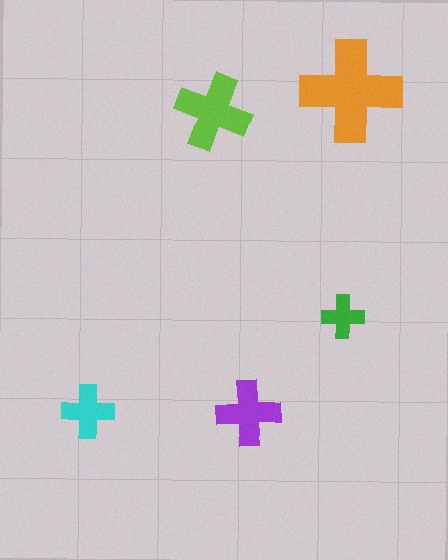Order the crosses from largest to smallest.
the orange one, the lime one, the purple one, the cyan one, the green one.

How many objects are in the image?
There are 5 objects in the image.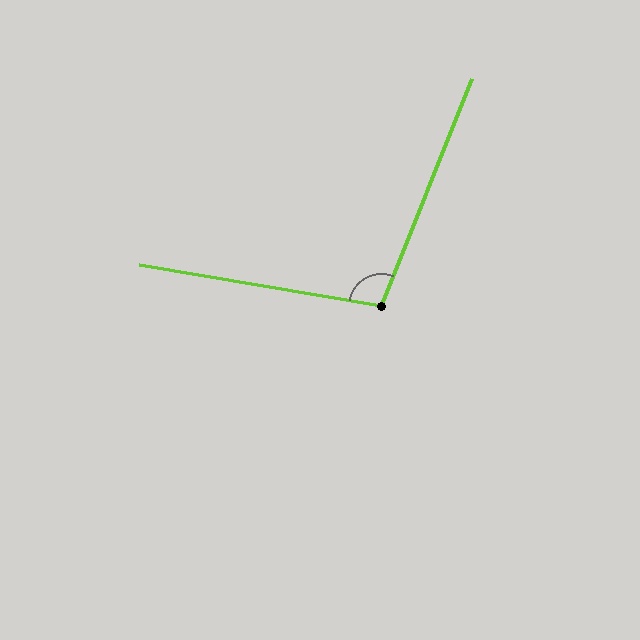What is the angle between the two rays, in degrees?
Approximately 102 degrees.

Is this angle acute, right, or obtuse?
It is obtuse.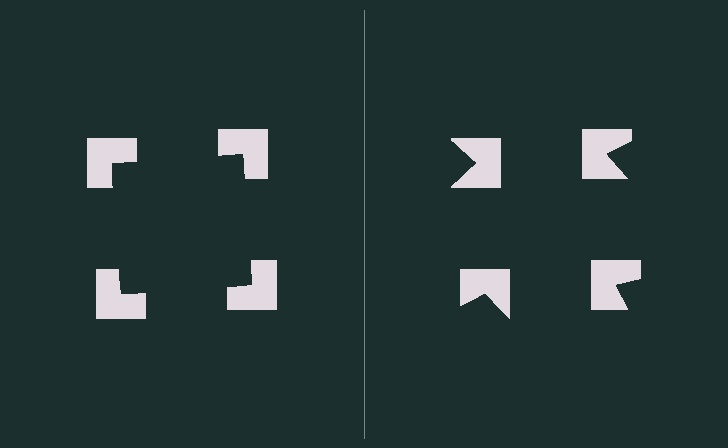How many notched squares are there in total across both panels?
8 — 4 on each side.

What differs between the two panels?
The notched squares are positioned identically on both sides; only the wedge orientations differ. On the left they align to a square; on the right they are misaligned.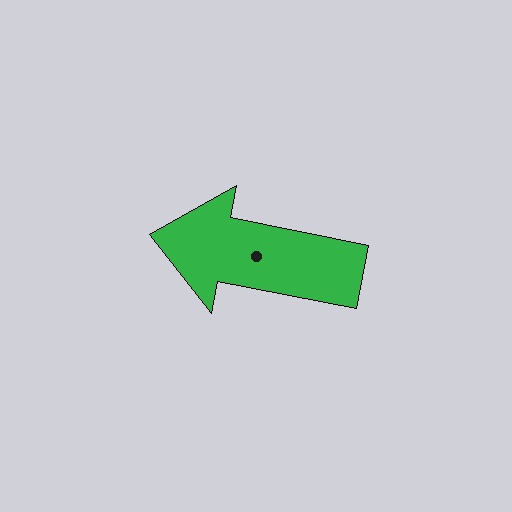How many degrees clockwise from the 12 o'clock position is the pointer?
Approximately 281 degrees.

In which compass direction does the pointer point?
West.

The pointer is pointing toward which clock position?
Roughly 9 o'clock.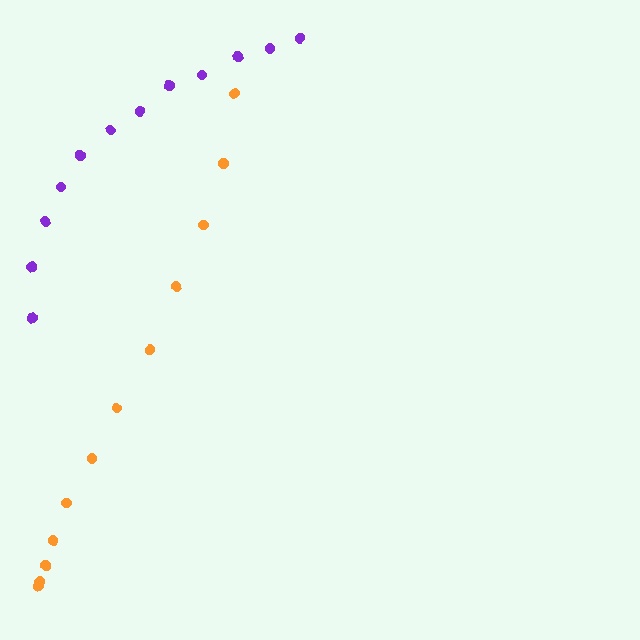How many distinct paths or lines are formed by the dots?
There are 2 distinct paths.